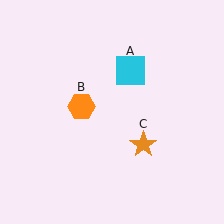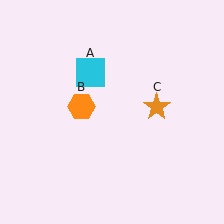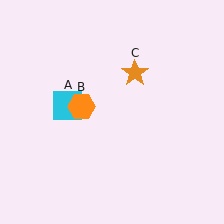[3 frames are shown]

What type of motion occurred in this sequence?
The cyan square (object A), orange star (object C) rotated counterclockwise around the center of the scene.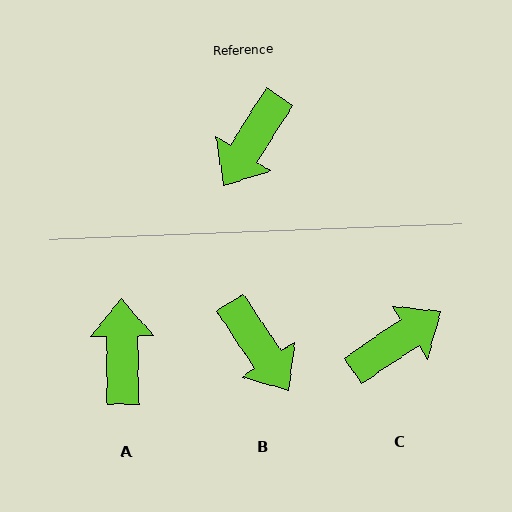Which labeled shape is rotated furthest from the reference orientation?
C, about 156 degrees away.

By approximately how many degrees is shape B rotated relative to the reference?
Approximately 66 degrees counter-clockwise.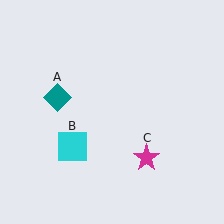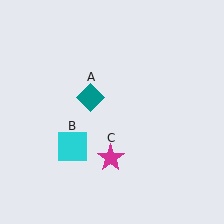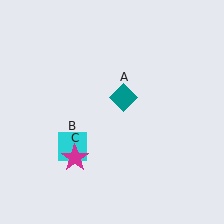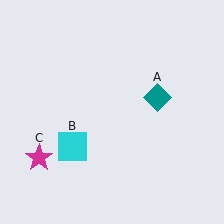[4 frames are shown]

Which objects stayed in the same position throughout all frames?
Cyan square (object B) remained stationary.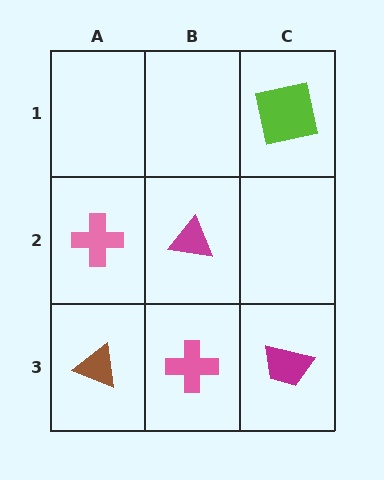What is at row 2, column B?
A magenta triangle.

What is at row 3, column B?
A pink cross.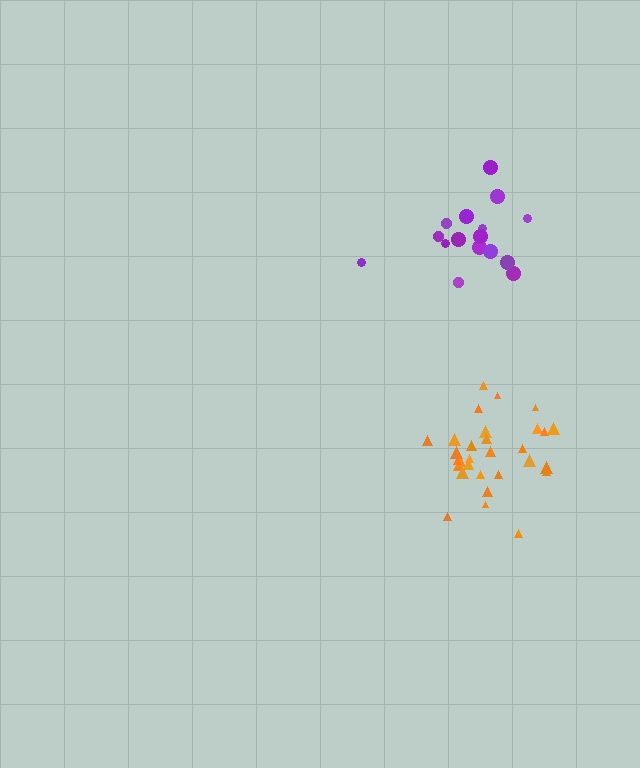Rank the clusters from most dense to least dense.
orange, purple.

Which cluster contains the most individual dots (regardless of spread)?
Orange (30).